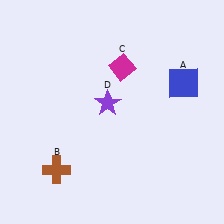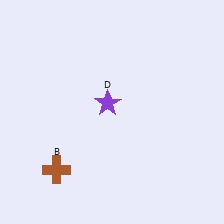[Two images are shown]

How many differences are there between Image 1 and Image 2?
There are 2 differences between the two images.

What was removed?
The magenta diamond (C), the blue square (A) were removed in Image 2.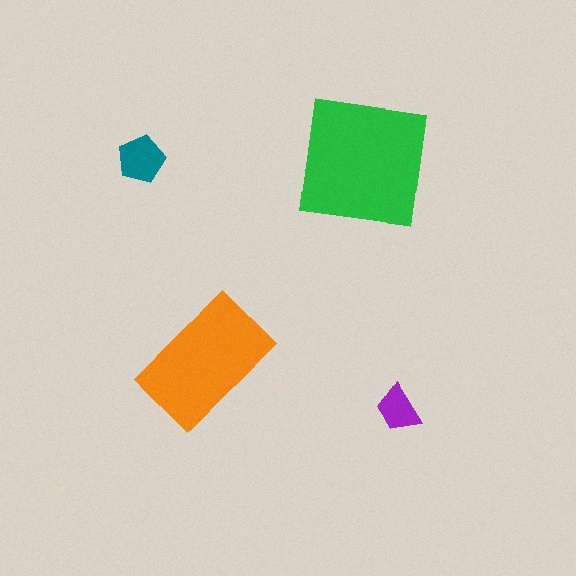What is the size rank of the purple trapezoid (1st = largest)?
4th.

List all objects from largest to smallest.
The green square, the orange rectangle, the teal pentagon, the purple trapezoid.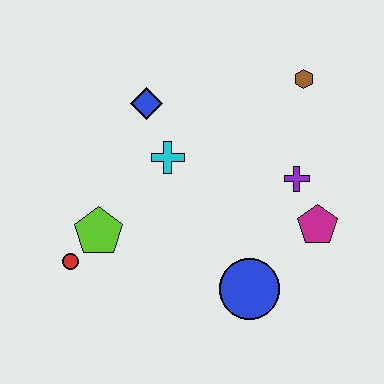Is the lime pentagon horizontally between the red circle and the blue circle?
Yes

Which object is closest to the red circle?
The lime pentagon is closest to the red circle.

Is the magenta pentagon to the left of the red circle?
No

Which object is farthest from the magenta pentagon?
The red circle is farthest from the magenta pentagon.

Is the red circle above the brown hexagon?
No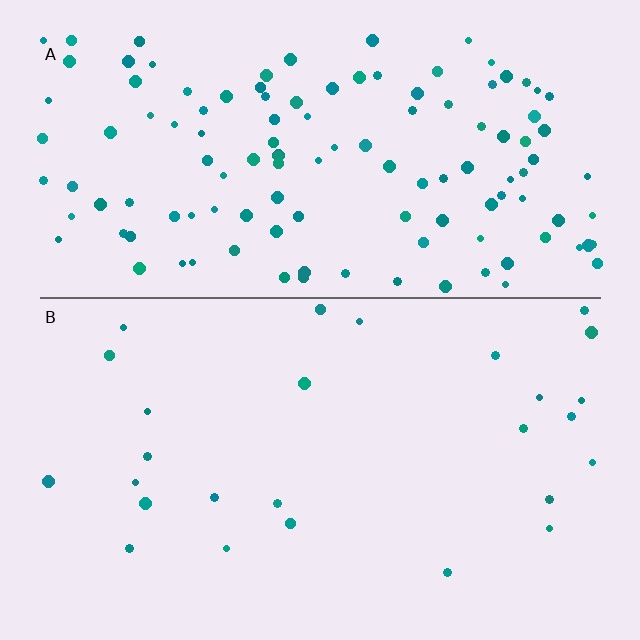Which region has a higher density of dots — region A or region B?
A (the top).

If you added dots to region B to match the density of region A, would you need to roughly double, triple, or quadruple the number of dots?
Approximately quadruple.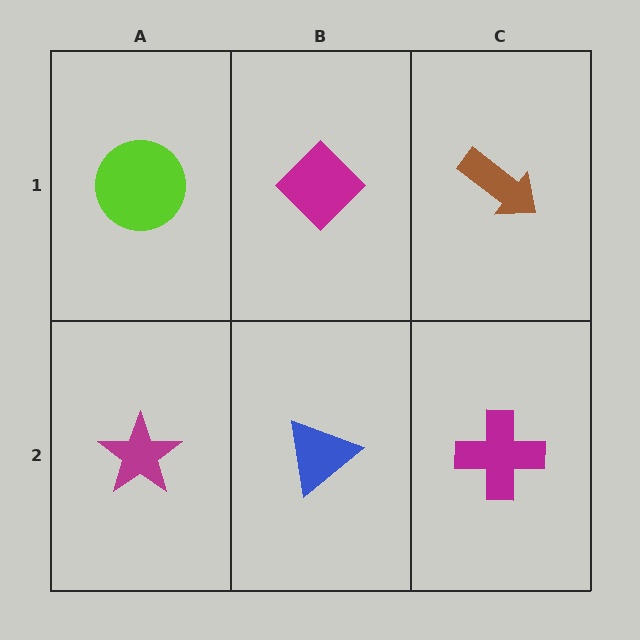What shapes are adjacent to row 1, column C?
A magenta cross (row 2, column C), a magenta diamond (row 1, column B).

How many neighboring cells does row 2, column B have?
3.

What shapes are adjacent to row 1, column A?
A magenta star (row 2, column A), a magenta diamond (row 1, column B).